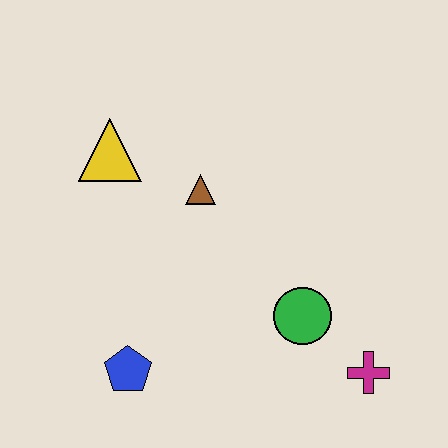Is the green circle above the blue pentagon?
Yes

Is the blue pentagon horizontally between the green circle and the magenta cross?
No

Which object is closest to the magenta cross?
The green circle is closest to the magenta cross.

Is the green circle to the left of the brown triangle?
No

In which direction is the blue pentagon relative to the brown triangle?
The blue pentagon is below the brown triangle.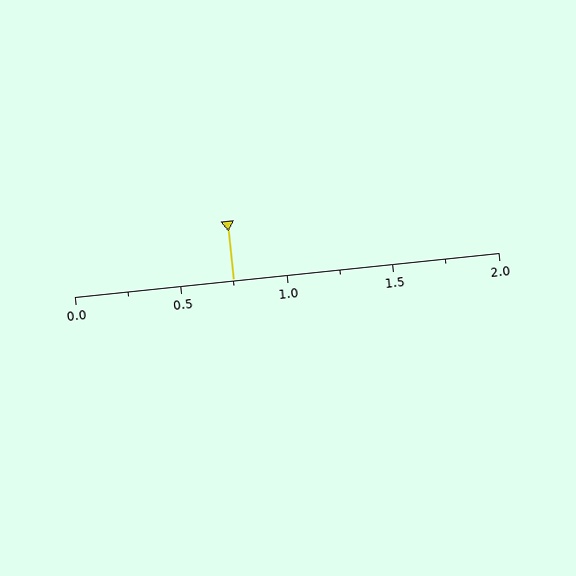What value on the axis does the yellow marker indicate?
The marker indicates approximately 0.75.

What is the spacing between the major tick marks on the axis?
The major ticks are spaced 0.5 apart.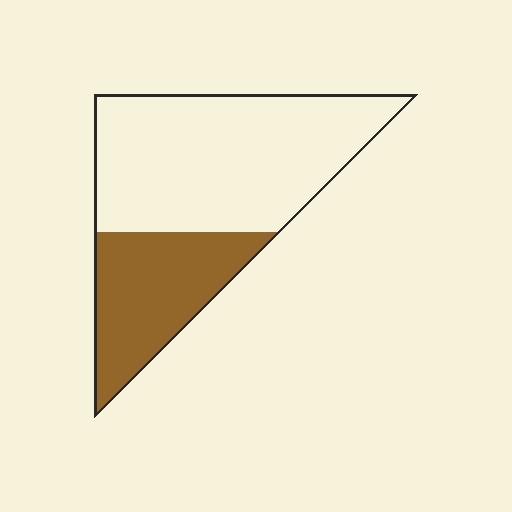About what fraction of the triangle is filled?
About one third (1/3).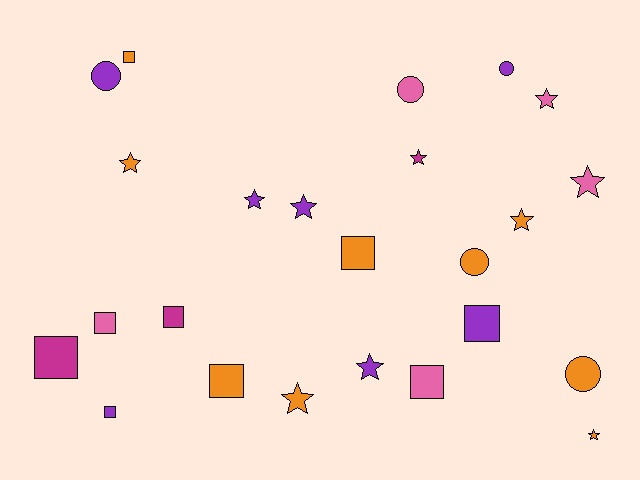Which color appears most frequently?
Orange, with 9 objects.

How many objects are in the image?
There are 24 objects.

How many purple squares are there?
There are 2 purple squares.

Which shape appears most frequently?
Star, with 10 objects.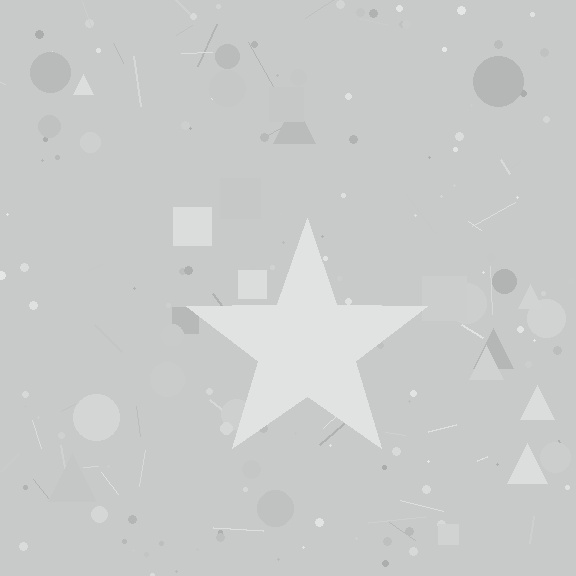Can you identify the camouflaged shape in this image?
The camouflaged shape is a star.